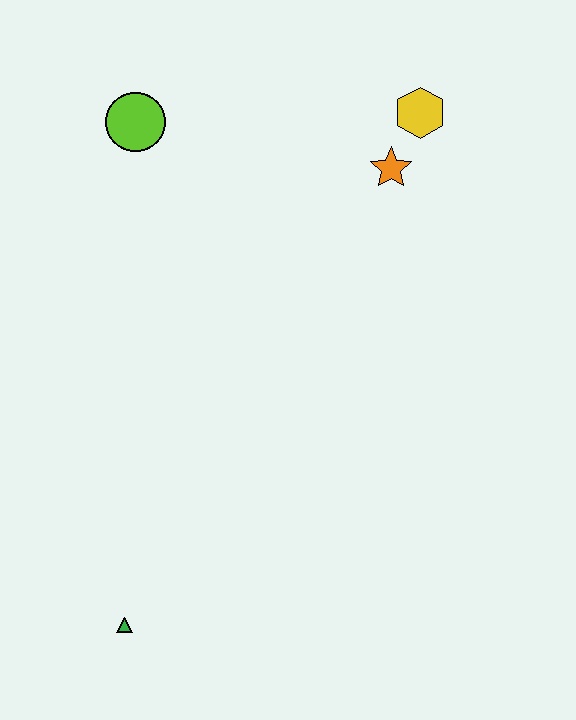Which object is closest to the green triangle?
The lime circle is closest to the green triangle.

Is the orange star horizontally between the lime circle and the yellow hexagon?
Yes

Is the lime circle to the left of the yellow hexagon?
Yes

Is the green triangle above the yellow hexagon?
No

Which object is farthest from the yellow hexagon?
The green triangle is farthest from the yellow hexagon.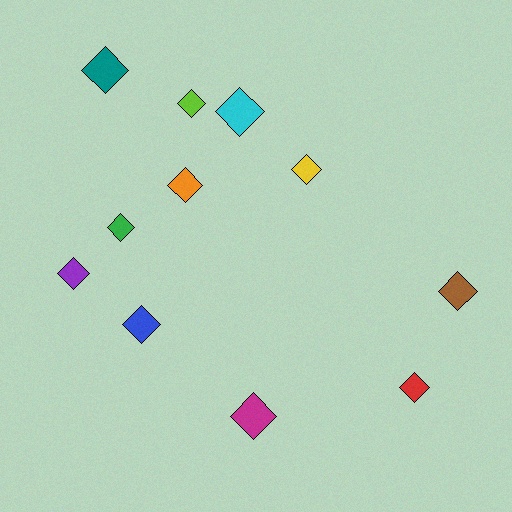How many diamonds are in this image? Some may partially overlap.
There are 11 diamonds.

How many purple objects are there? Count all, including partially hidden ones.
There is 1 purple object.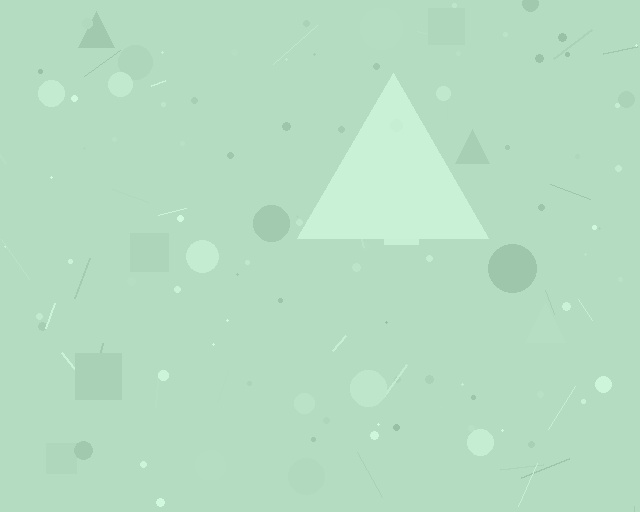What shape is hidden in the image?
A triangle is hidden in the image.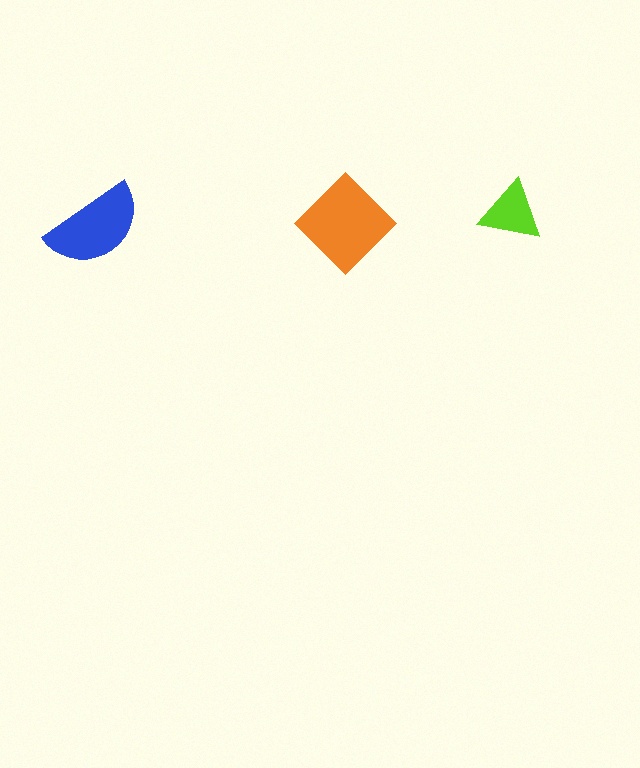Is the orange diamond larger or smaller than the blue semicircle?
Larger.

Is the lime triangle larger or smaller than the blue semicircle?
Smaller.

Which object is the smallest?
The lime triangle.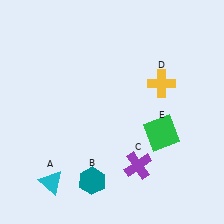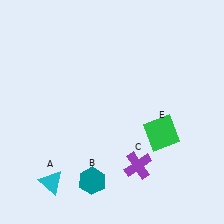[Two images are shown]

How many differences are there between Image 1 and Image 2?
There is 1 difference between the two images.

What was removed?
The yellow cross (D) was removed in Image 2.